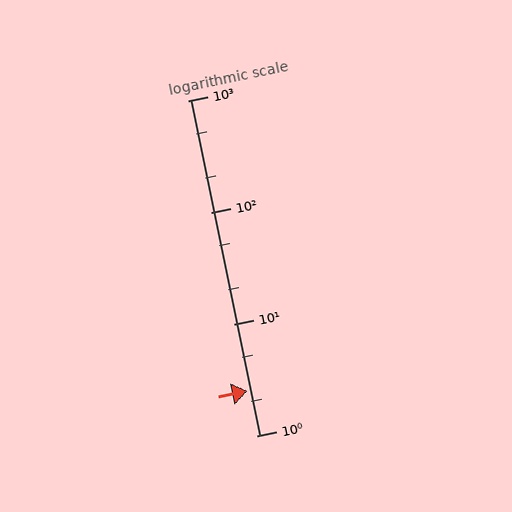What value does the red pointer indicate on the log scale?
The pointer indicates approximately 2.5.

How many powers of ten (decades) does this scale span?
The scale spans 3 decades, from 1 to 1000.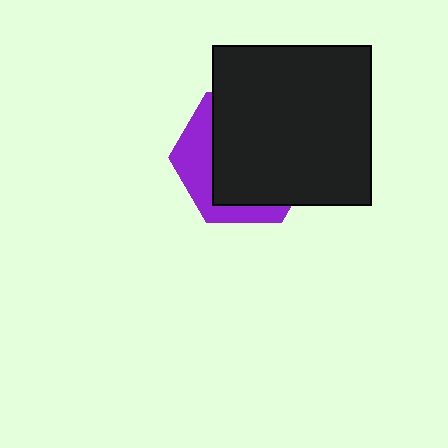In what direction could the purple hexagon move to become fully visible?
The purple hexagon could move toward the lower-left. That would shift it out from behind the black square entirely.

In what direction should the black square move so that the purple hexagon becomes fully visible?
The black square should move toward the upper-right. That is the shortest direction to clear the overlap and leave the purple hexagon fully visible.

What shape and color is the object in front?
The object in front is a black square.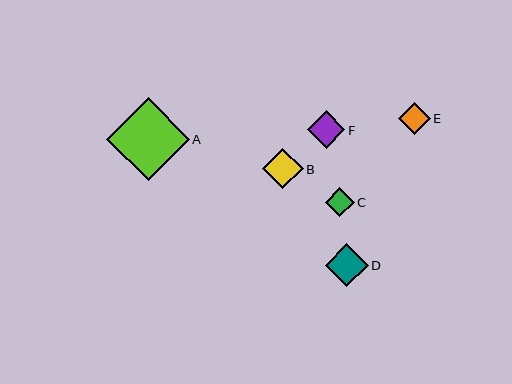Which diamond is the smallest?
Diamond C is the smallest with a size of approximately 29 pixels.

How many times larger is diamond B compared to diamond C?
Diamond B is approximately 1.4 times the size of diamond C.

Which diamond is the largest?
Diamond A is the largest with a size of approximately 83 pixels.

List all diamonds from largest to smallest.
From largest to smallest: A, D, B, F, E, C.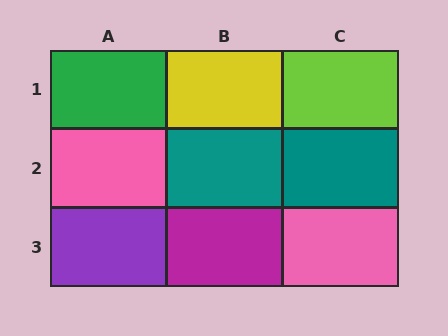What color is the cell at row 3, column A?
Purple.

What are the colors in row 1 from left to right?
Green, yellow, lime.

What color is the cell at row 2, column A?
Pink.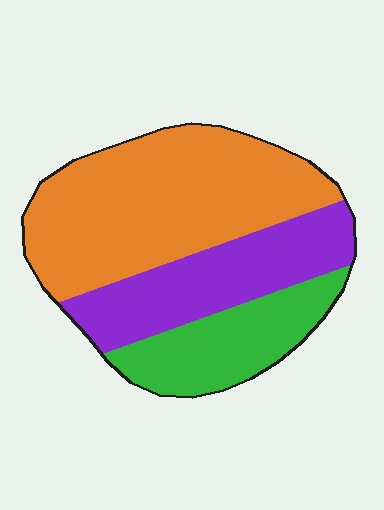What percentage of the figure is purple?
Purple takes up about one quarter (1/4) of the figure.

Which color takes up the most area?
Orange, at roughly 50%.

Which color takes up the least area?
Green, at roughly 20%.